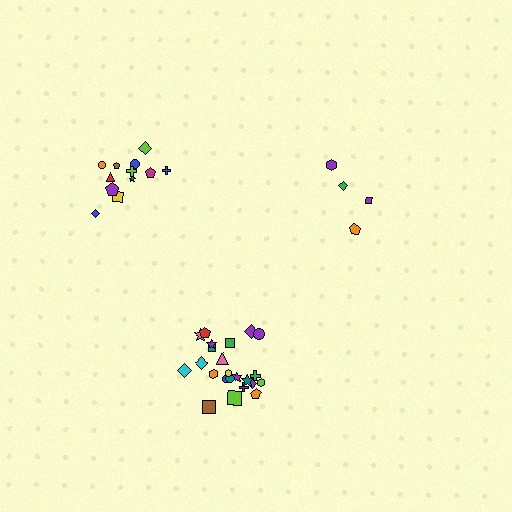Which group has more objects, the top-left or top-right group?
The top-left group.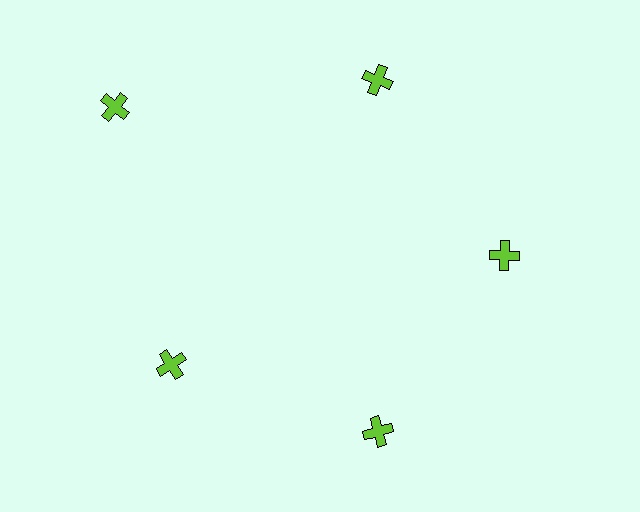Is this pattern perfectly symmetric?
No. The 5 lime crosses are arranged in a ring, but one element near the 10 o'clock position is pushed outward from the center, breaking the 5-fold rotational symmetry.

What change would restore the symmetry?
The symmetry would be restored by moving it inward, back onto the ring so that all 5 crosses sit at equal angles and equal distance from the center.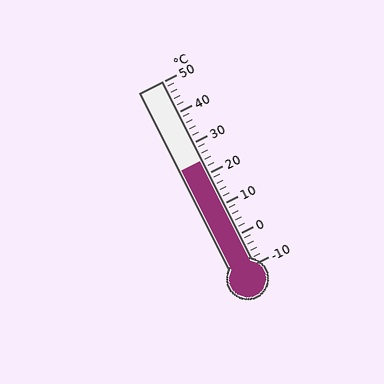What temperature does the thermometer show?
The thermometer shows approximately 24°C.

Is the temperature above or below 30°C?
The temperature is below 30°C.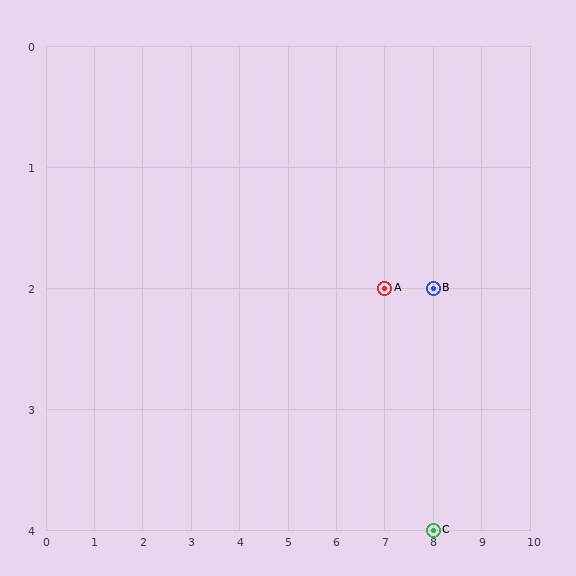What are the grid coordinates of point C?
Point C is at grid coordinates (8, 4).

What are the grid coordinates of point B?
Point B is at grid coordinates (8, 2).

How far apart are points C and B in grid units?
Points C and B are 2 rows apart.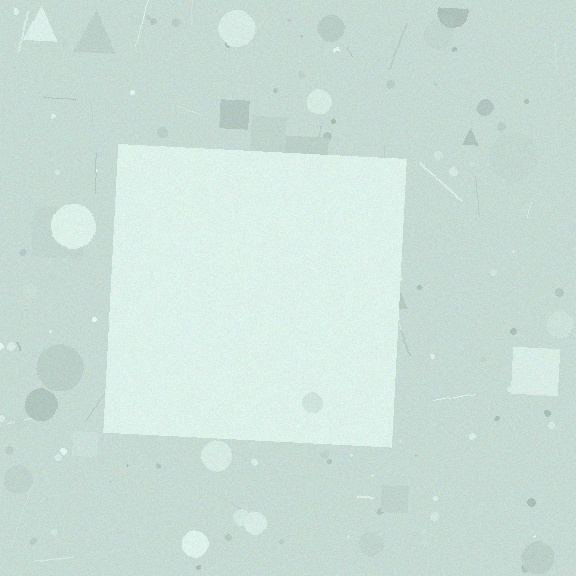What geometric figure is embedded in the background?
A square is embedded in the background.